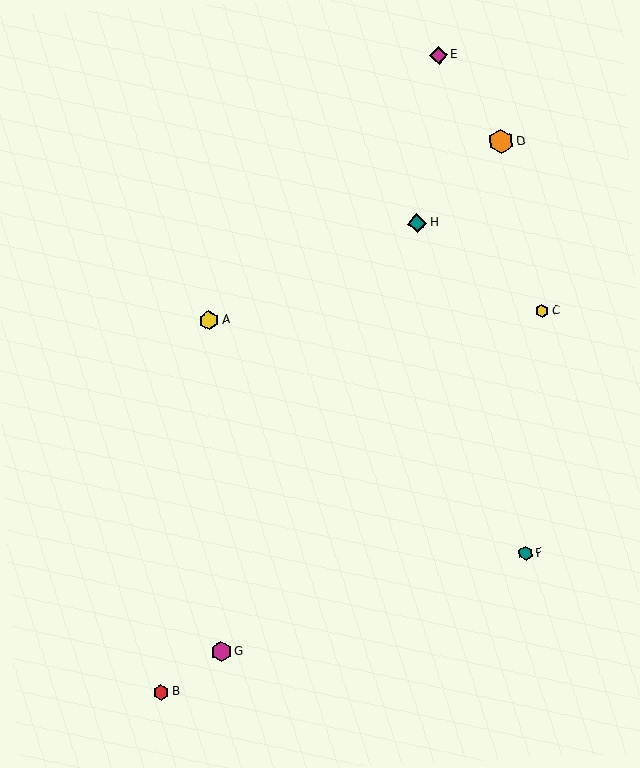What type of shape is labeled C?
Shape C is a yellow hexagon.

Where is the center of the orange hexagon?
The center of the orange hexagon is at (501, 142).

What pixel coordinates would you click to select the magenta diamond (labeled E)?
Click at (438, 55) to select the magenta diamond E.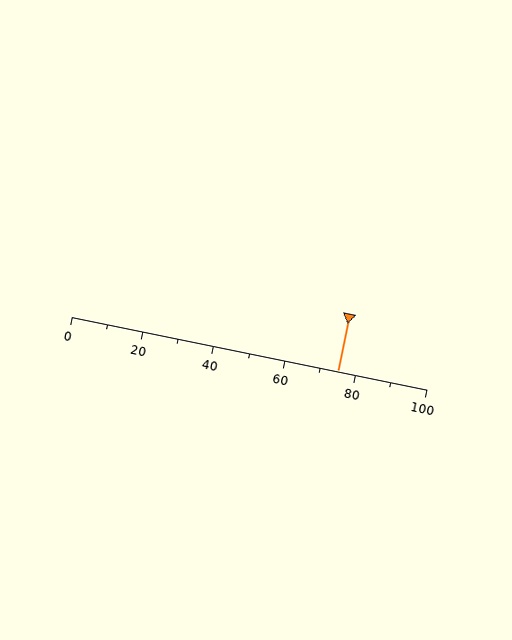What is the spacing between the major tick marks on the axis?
The major ticks are spaced 20 apart.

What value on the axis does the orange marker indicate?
The marker indicates approximately 75.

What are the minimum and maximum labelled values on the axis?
The axis runs from 0 to 100.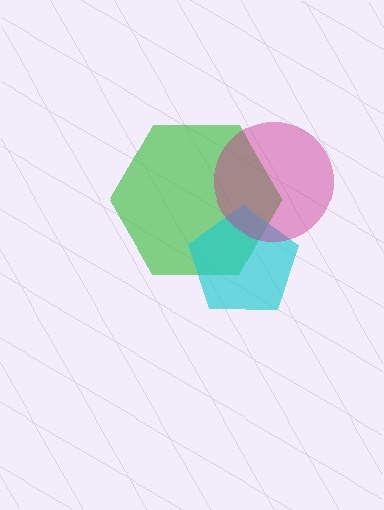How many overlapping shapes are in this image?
There are 3 overlapping shapes in the image.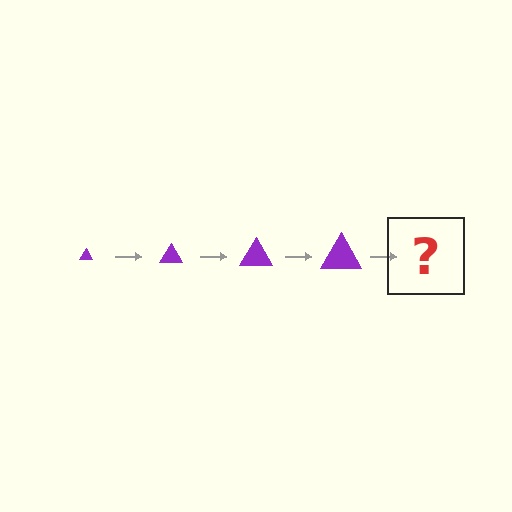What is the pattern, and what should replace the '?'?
The pattern is that the triangle gets progressively larger each step. The '?' should be a purple triangle, larger than the previous one.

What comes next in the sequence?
The next element should be a purple triangle, larger than the previous one.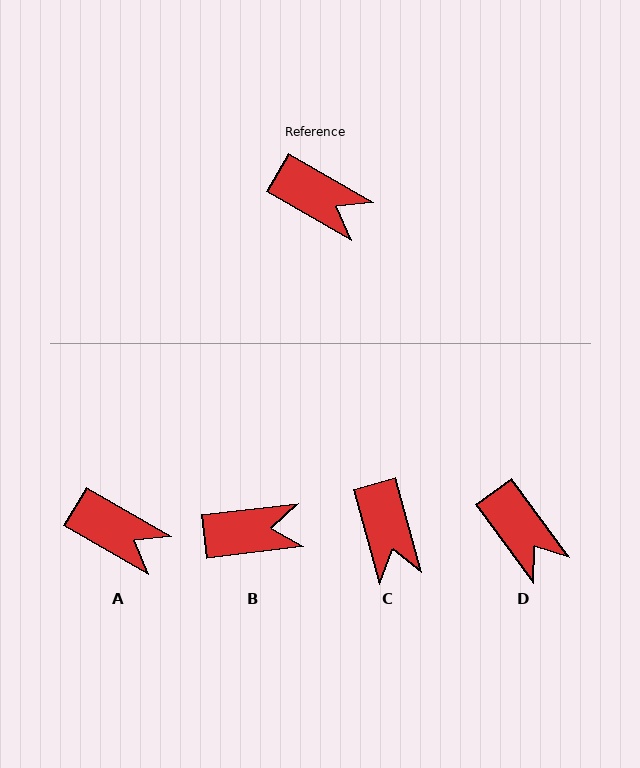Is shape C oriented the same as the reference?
No, it is off by about 44 degrees.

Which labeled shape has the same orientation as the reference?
A.